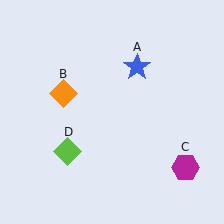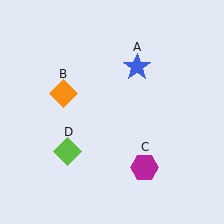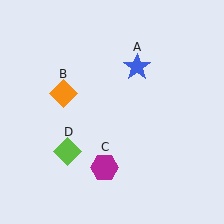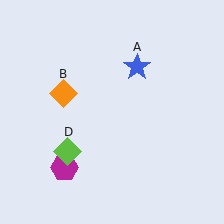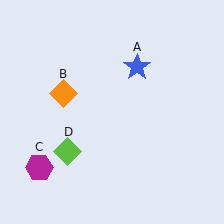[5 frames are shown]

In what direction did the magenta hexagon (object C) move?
The magenta hexagon (object C) moved left.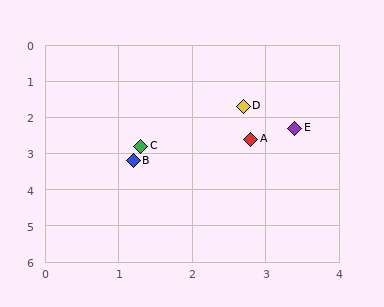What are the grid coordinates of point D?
Point D is at approximately (2.7, 1.7).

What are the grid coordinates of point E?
Point E is at approximately (3.4, 2.3).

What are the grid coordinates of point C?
Point C is at approximately (1.3, 2.8).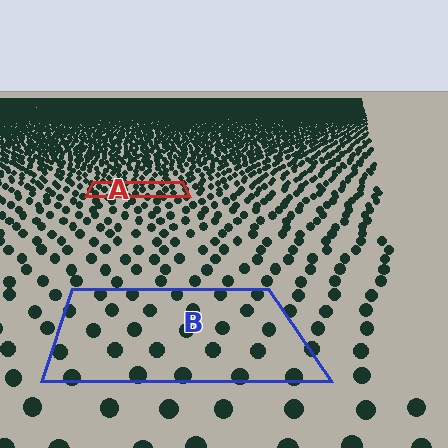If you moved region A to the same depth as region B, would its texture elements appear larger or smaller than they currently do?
They would appear larger. At a closer depth, the same texture elements are projected at a bigger on-screen size.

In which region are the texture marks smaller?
The texture marks are smaller in region A, because it is farther away.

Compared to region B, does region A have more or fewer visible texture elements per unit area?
Region A has more texture elements per unit area — they are packed more densely because it is farther away.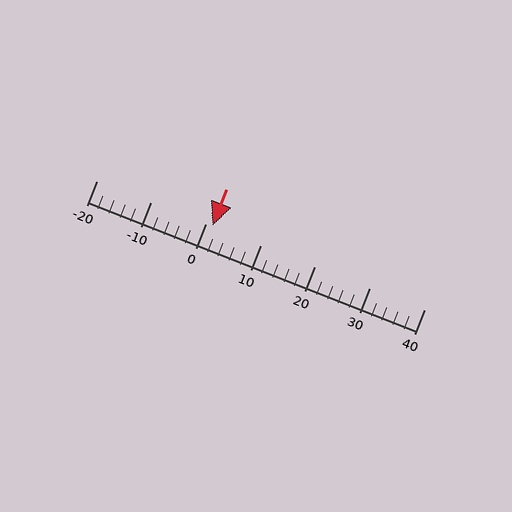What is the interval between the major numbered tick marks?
The major tick marks are spaced 10 units apart.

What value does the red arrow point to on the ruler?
The red arrow points to approximately 1.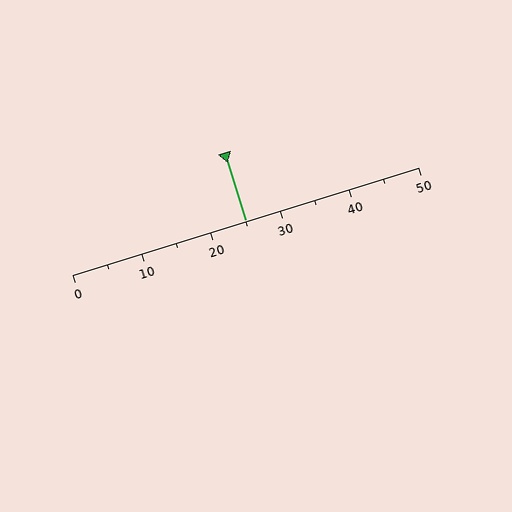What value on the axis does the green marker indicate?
The marker indicates approximately 25.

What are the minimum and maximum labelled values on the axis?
The axis runs from 0 to 50.